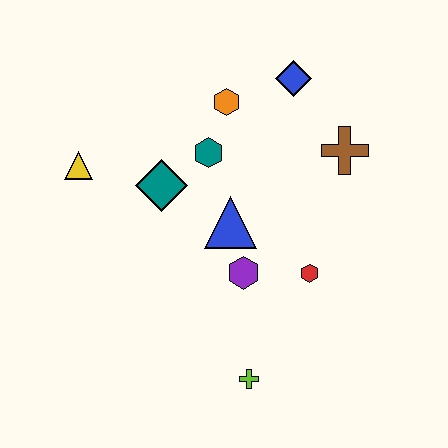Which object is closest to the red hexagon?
The purple hexagon is closest to the red hexagon.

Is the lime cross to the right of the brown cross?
No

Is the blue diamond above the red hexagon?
Yes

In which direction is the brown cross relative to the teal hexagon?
The brown cross is to the right of the teal hexagon.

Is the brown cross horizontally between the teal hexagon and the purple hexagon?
No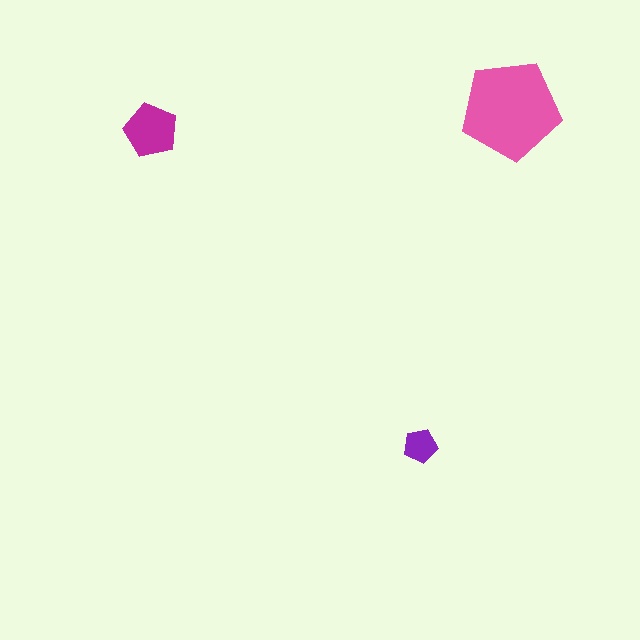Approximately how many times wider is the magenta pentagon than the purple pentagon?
About 1.5 times wider.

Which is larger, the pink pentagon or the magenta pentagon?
The pink one.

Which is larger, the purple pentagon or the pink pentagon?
The pink one.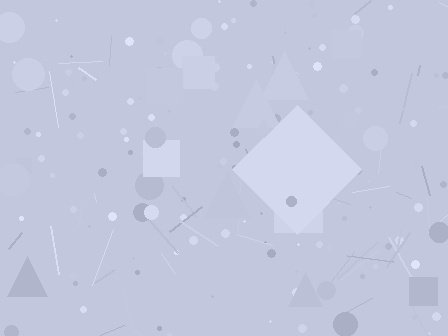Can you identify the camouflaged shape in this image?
The camouflaged shape is a diamond.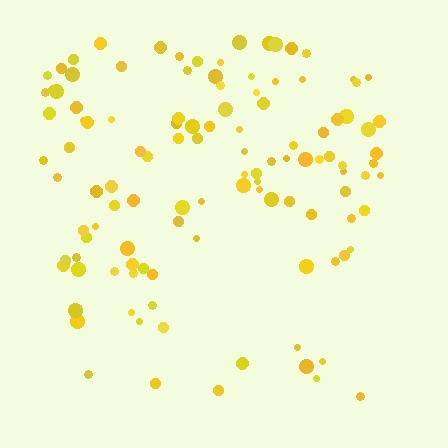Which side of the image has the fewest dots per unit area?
The bottom.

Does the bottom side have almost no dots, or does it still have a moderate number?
Still a moderate number, just noticeably fewer than the top.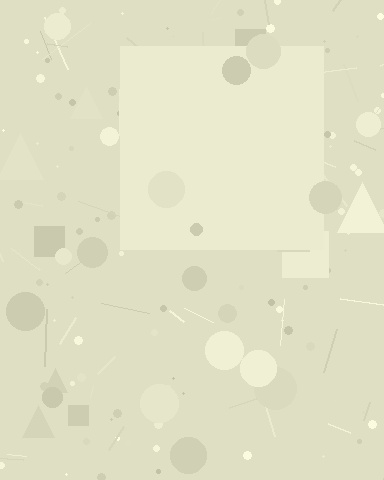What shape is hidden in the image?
A square is hidden in the image.